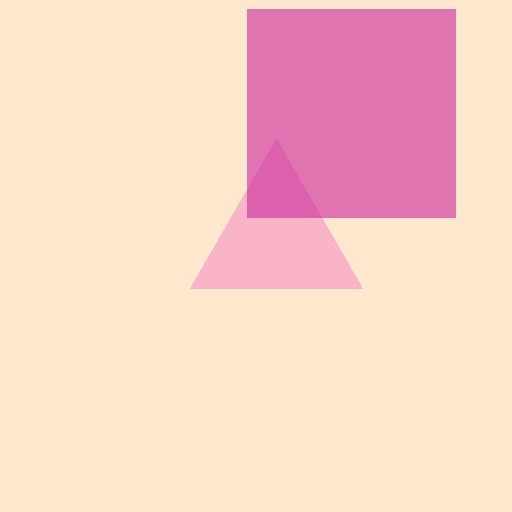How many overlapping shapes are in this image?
There are 2 overlapping shapes in the image.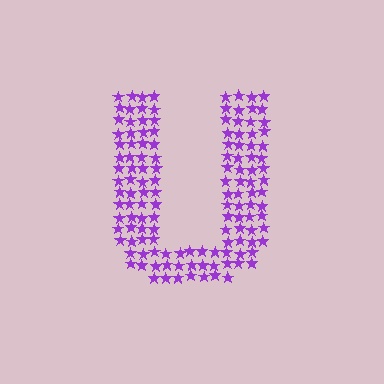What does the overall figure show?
The overall figure shows the letter U.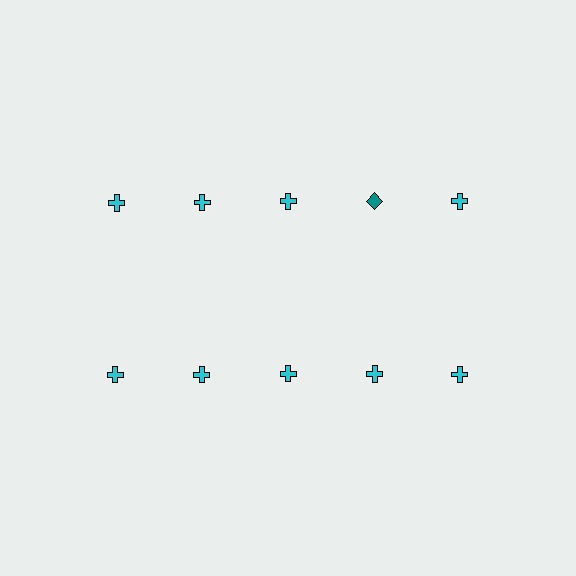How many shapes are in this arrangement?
There are 10 shapes arranged in a grid pattern.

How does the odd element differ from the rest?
It differs in both color (teal instead of cyan) and shape (diamond instead of cross).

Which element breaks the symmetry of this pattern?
The teal diamond in the top row, second from right column breaks the symmetry. All other shapes are cyan crosses.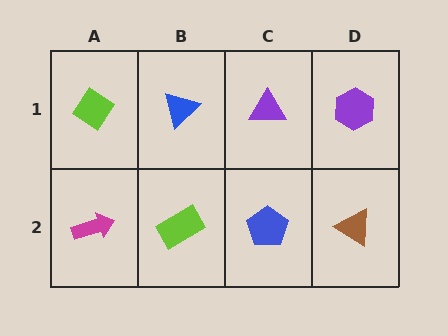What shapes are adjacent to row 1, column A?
A magenta arrow (row 2, column A), a blue triangle (row 1, column B).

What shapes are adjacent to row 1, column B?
A lime rectangle (row 2, column B), a lime diamond (row 1, column A), a purple triangle (row 1, column C).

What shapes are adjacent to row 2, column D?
A purple hexagon (row 1, column D), a blue pentagon (row 2, column C).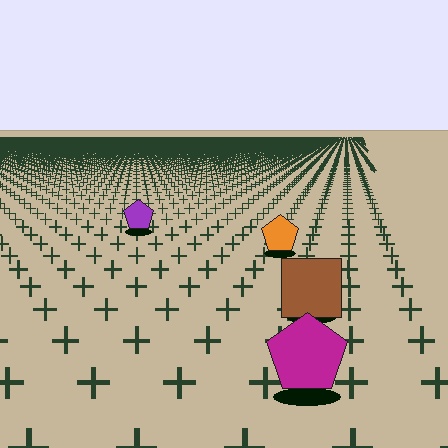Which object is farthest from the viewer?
The purple pentagon is farthest from the viewer. It appears smaller and the ground texture around it is denser.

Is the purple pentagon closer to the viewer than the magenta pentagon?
No. The magenta pentagon is closer — you can tell from the texture gradient: the ground texture is coarser near it.